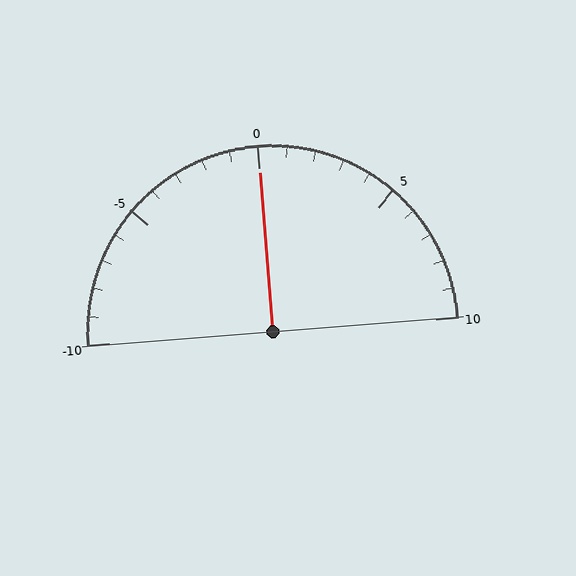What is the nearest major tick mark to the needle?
The nearest major tick mark is 0.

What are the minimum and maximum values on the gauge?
The gauge ranges from -10 to 10.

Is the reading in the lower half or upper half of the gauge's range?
The reading is in the upper half of the range (-10 to 10).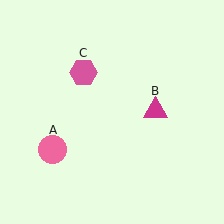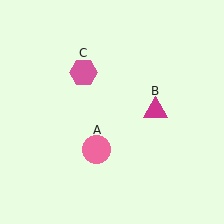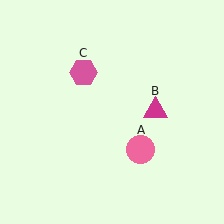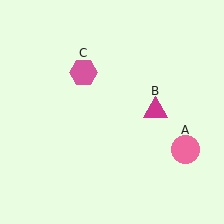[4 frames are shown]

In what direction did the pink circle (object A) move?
The pink circle (object A) moved right.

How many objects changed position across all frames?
1 object changed position: pink circle (object A).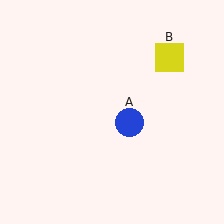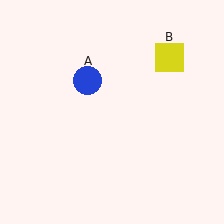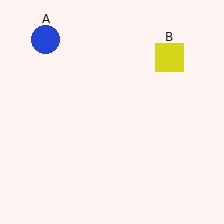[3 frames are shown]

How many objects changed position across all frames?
1 object changed position: blue circle (object A).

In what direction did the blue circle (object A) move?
The blue circle (object A) moved up and to the left.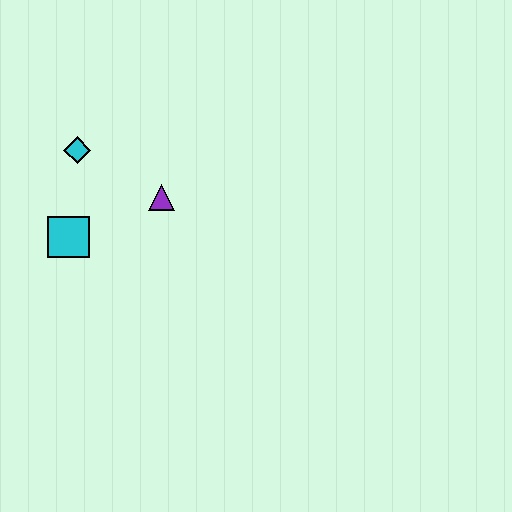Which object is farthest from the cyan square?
The purple triangle is farthest from the cyan square.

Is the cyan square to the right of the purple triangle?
No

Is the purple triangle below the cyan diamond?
Yes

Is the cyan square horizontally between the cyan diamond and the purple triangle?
No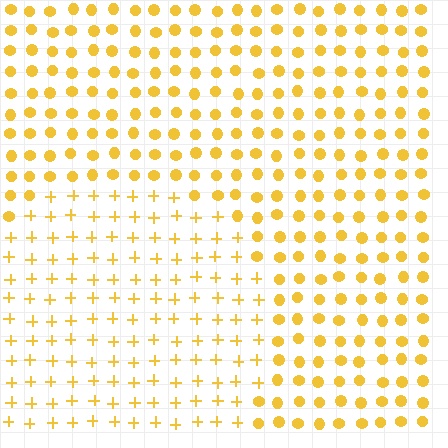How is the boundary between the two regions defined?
The boundary is defined by a change in element shape: plus signs inside vs. circles outside. All elements share the same color and spacing.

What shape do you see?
I see a circle.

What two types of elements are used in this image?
The image uses plus signs inside the circle region and circles outside it.